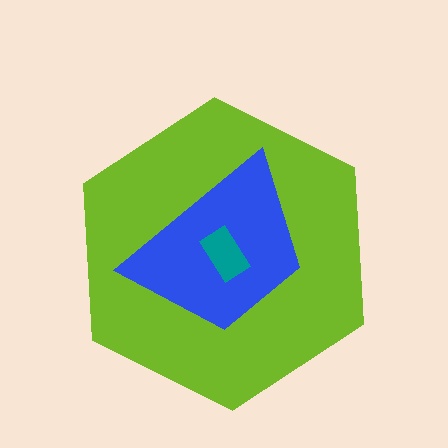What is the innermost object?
The teal rectangle.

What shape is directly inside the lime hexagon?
The blue trapezoid.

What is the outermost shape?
The lime hexagon.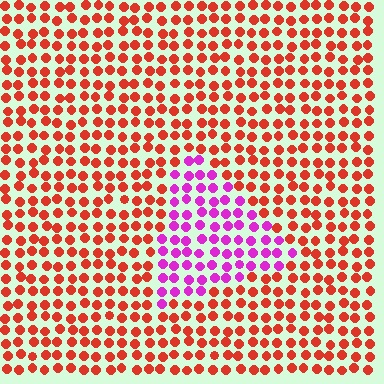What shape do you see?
I see a triangle.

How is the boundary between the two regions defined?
The boundary is defined purely by a slight shift in hue (about 61 degrees). Spacing, size, and orientation are identical on both sides.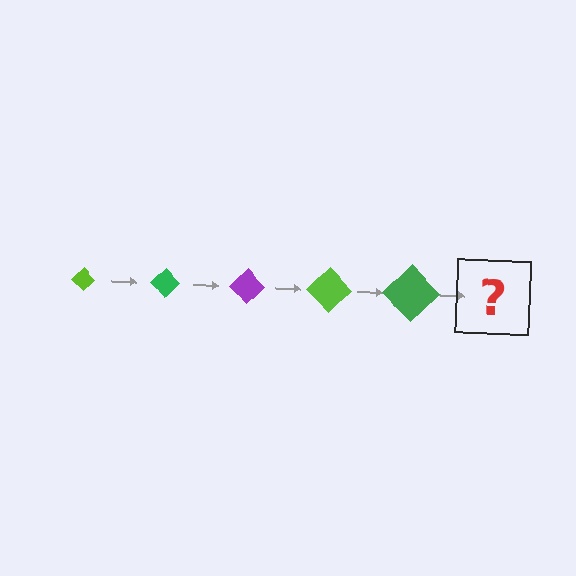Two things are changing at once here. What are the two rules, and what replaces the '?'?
The two rules are that the diamond grows larger each step and the color cycles through lime, green, and purple. The '?' should be a purple diamond, larger than the previous one.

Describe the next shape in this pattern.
It should be a purple diamond, larger than the previous one.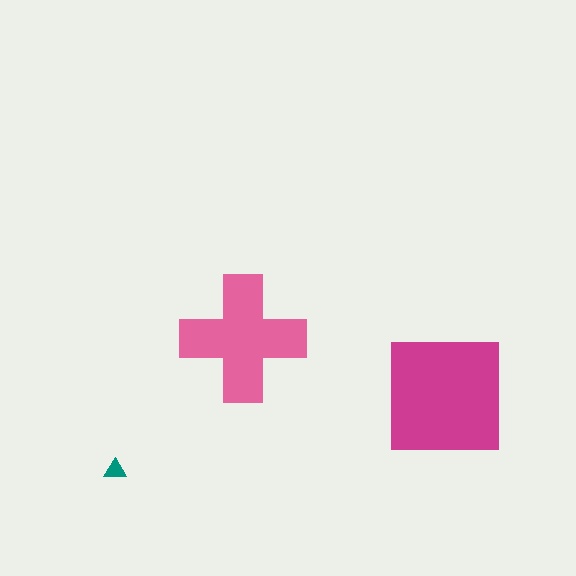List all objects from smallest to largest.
The teal triangle, the pink cross, the magenta square.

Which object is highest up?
The pink cross is topmost.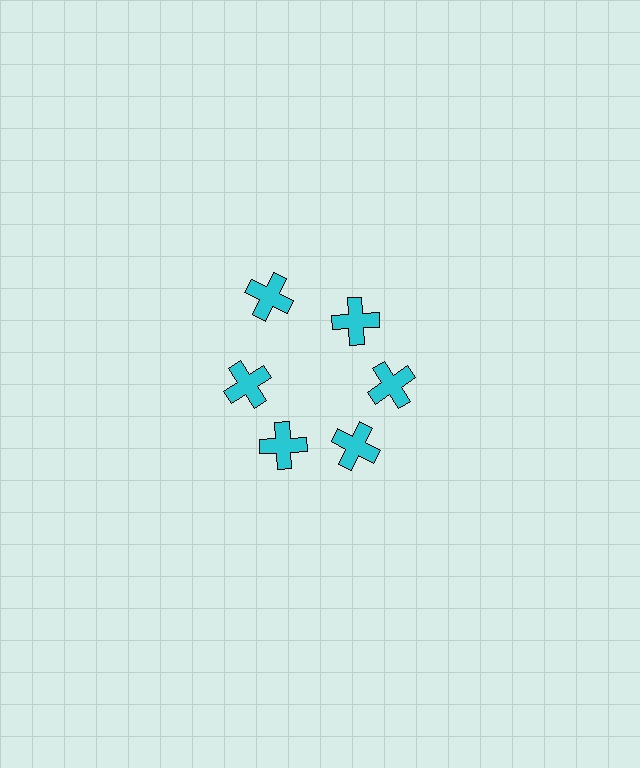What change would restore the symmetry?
The symmetry would be restored by moving it inward, back onto the ring so that all 6 crosses sit at equal angles and equal distance from the center.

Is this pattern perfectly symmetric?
No. The 6 cyan crosses are arranged in a ring, but one element near the 11 o'clock position is pushed outward from the center, breaking the 6-fold rotational symmetry.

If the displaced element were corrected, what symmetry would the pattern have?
It would have 6-fold rotational symmetry — the pattern would map onto itself every 60 degrees.